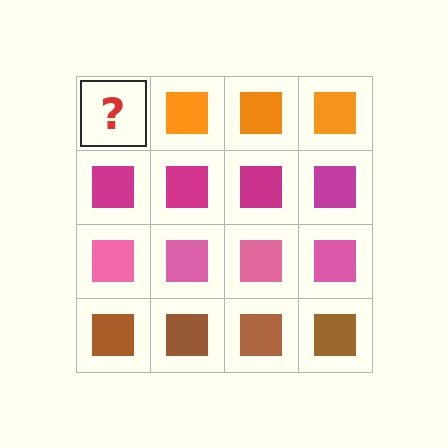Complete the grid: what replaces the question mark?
The question mark should be replaced with an orange square.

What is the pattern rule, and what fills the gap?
The rule is that each row has a consistent color. The gap should be filled with an orange square.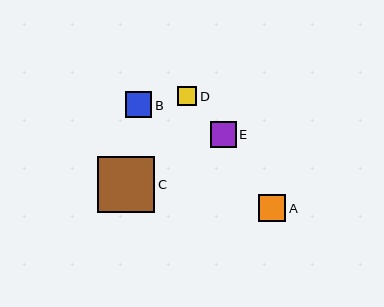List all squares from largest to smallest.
From largest to smallest: C, A, B, E, D.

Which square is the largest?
Square C is the largest with a size of approximately 57 pixels.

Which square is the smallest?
Square D is the smallest with a size of approximately 19 pixels.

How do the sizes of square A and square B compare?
Square A and square B are approximately the same size.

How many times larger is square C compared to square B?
Square C is approximately 2.1 times the size of square B.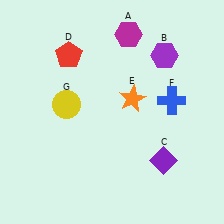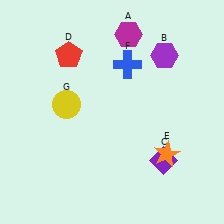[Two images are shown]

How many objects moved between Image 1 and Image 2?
2 objects moved between the two images.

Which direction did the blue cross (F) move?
The blue cross (F) moved left.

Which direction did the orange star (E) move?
The orange star (E) moved down.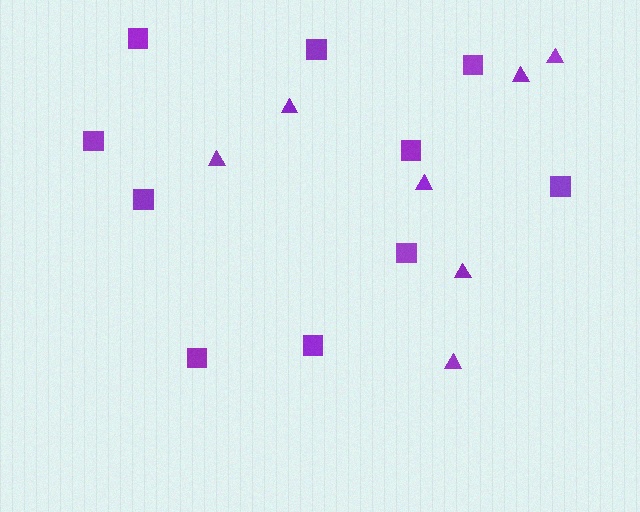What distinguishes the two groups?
There are 2 groups: one group of triangles (7) and one group of squares (10).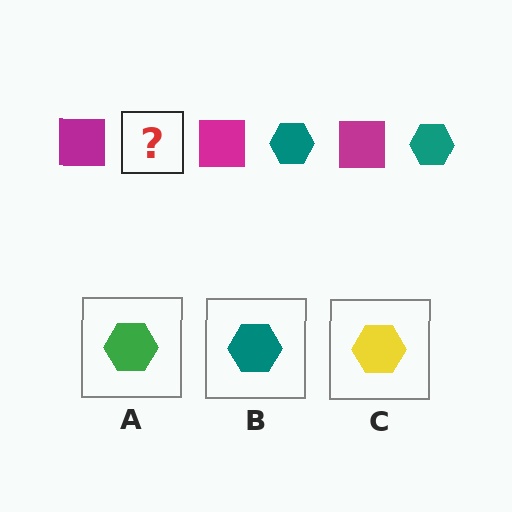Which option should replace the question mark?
Option B.